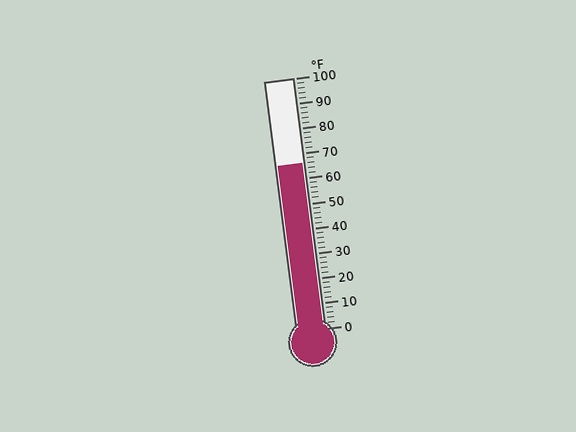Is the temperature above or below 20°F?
The temperature is above 20°F.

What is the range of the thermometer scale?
The thermometer scale ranges from 0°F to 100°F.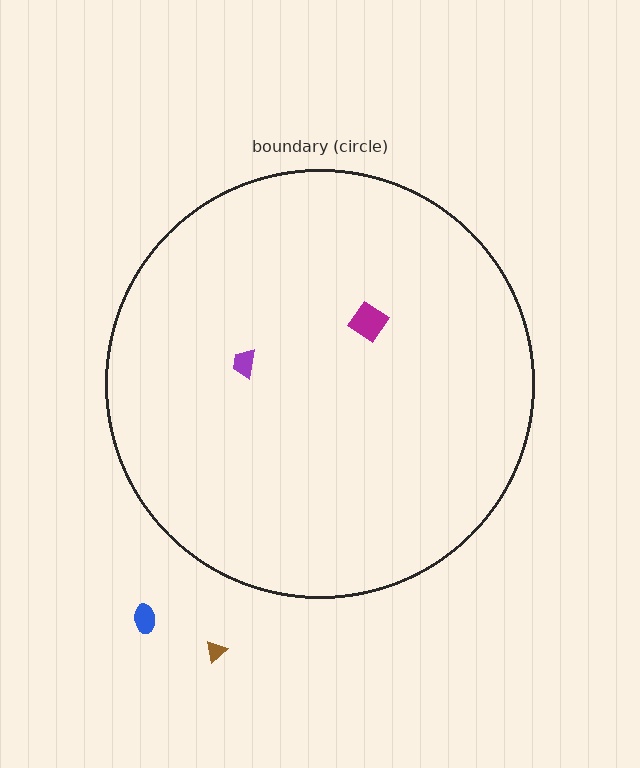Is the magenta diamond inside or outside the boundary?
Inside.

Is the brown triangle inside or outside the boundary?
Outside.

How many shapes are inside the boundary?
2 inside, 2 outside.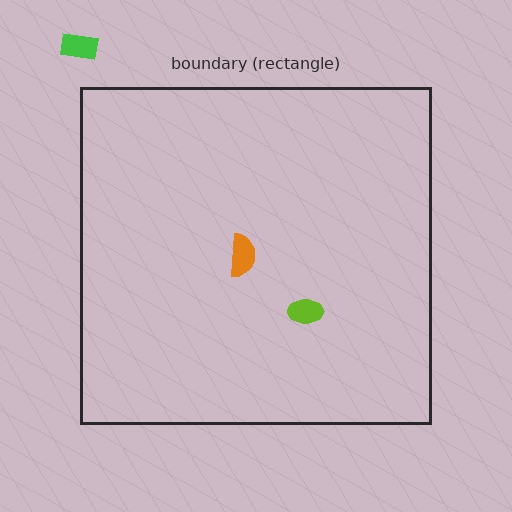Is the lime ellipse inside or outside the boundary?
Inside.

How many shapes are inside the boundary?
2 inside, 1 outside.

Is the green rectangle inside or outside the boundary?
Outside.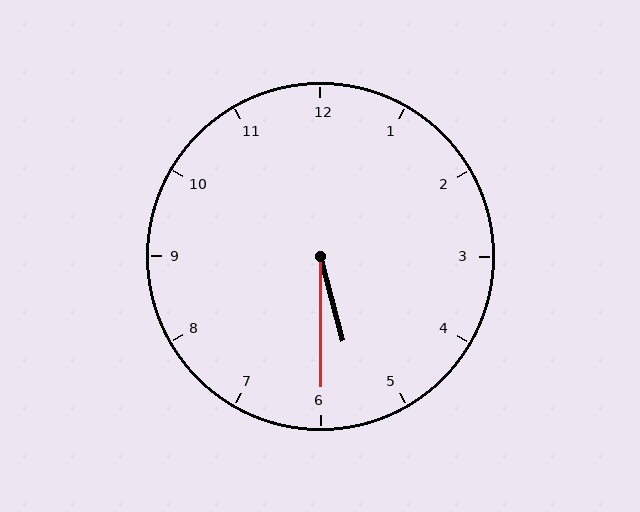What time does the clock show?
5:30.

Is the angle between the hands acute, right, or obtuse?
It is acute.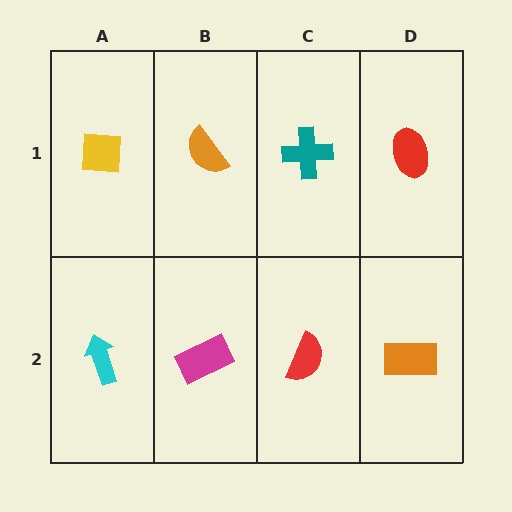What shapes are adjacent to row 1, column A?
A cyan arrow (row 2, column A), an orange semicircle (row 1, column B).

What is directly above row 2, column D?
A red ellipse.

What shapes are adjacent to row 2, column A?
A yellow square (row 1, column A), a magenta rectangle (row 2, column B).